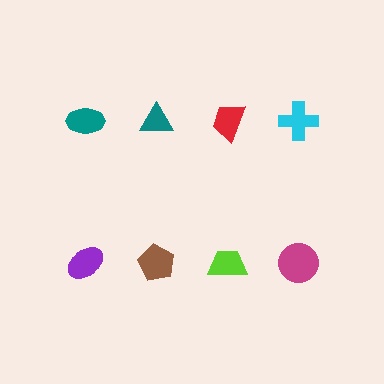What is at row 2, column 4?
A magenta circle.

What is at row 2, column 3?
A lime trapezoid.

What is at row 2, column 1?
A purple ellipse.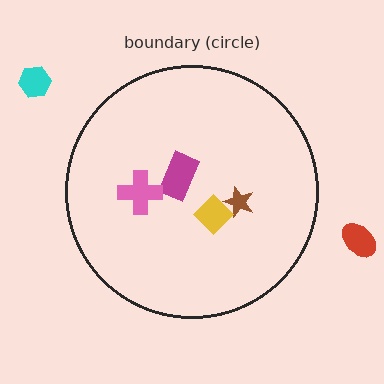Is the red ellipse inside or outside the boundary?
Outside.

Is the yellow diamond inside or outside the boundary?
Inside.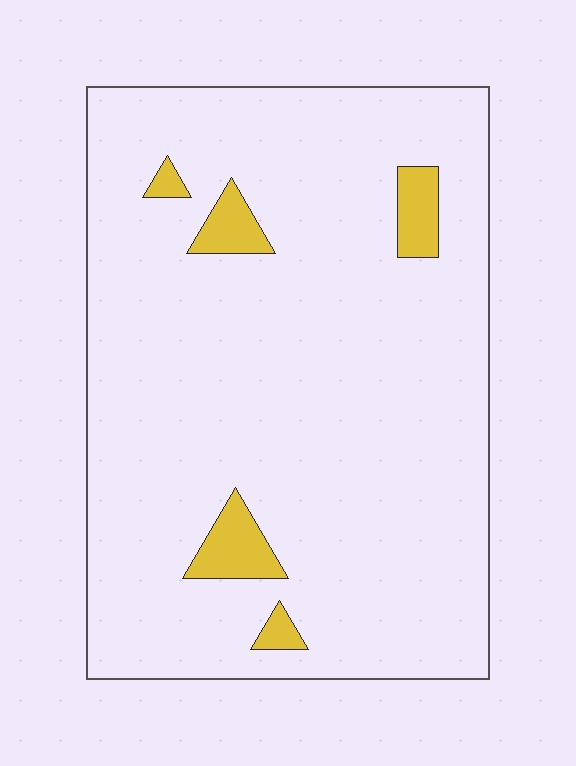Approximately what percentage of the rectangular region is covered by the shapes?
Approximately 5%.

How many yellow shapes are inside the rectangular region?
5.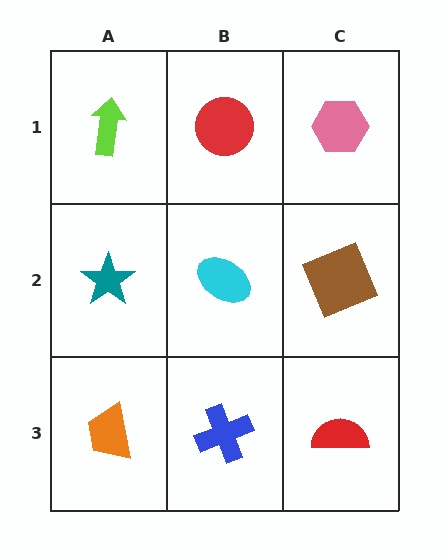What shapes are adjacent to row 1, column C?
A brown square (row 2, column C), a red circle (row 1, column B).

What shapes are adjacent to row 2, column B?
A red circle (row 1, column B), a blue cross (row 3, column B), a teal star (row 2, column A), a brown square (row 2, column C).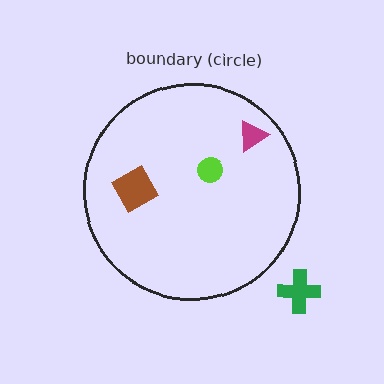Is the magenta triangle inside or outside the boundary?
Inside.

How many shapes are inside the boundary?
3 inside, 1 outside.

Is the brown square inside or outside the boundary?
Inside.